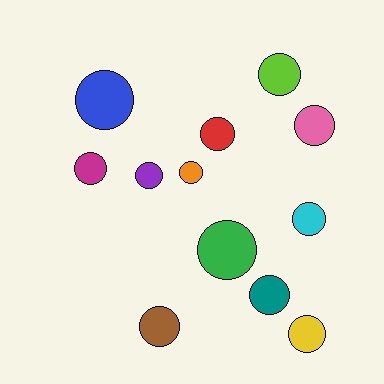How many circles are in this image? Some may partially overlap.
There are 12 circles.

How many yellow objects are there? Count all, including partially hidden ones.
There is 1 yellow object.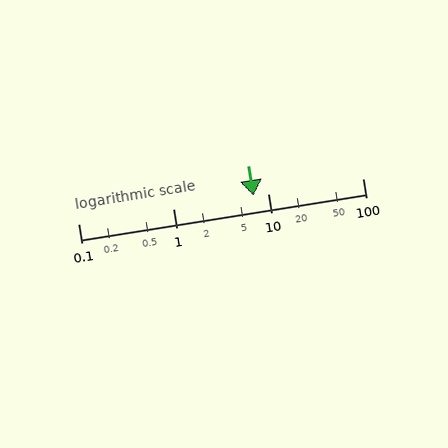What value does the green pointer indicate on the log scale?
The pointer indicates approximately 7.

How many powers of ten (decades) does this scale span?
The scale spans 3 decades, from 0.1 to 100.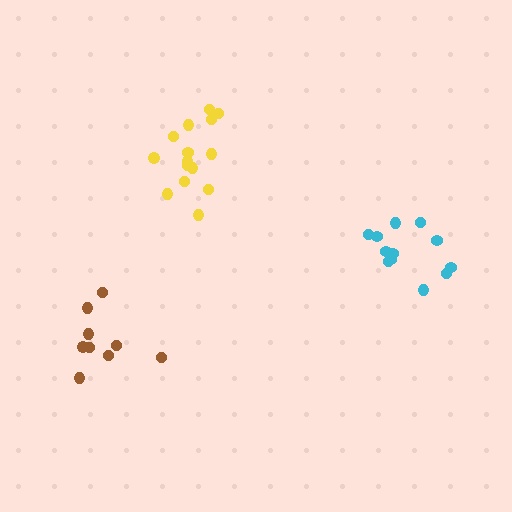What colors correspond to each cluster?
The clusters are colored: yellow, cyan, brown.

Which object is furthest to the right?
The cyan cluster is rightmost.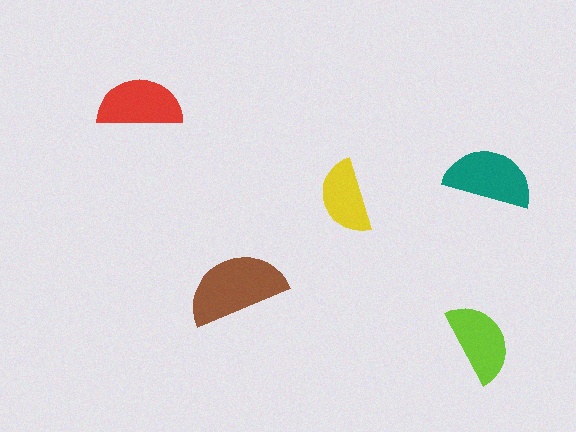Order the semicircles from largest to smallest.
the brown one, the teal one, the red one, the lime one, the yellow one.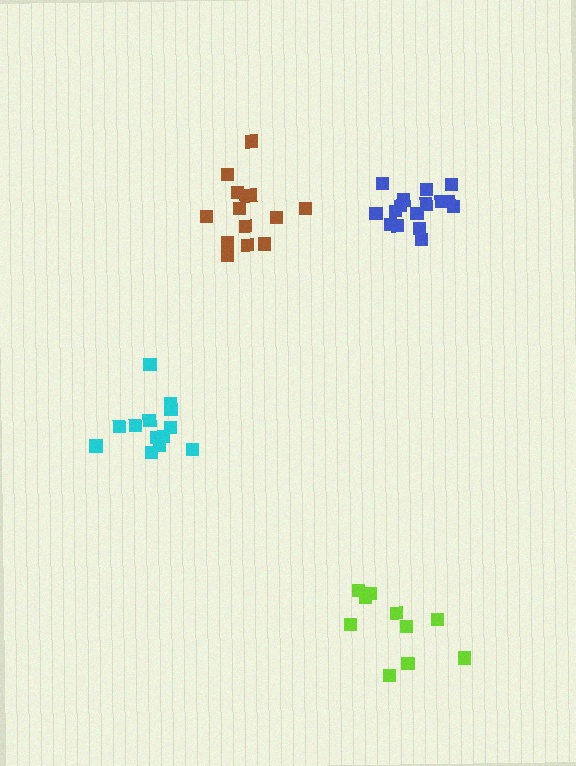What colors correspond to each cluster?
The clusters are colored: cyan, blue, brown, lime.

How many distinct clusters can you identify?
There are 4 distinct clusters.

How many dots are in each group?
Group 1: 13 dots, Group 2: 16 dots, Group 3: 14 dots, Group 4: 11 dots (54 total).